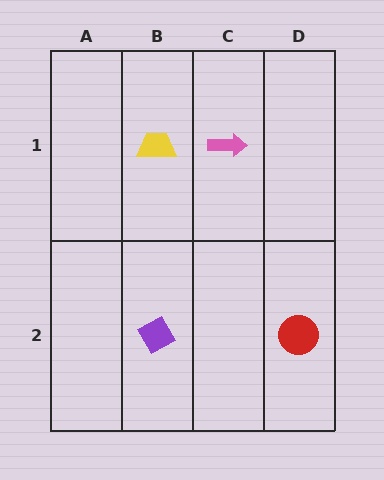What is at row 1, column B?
A yellow trapezoid.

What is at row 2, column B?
A purple diamond.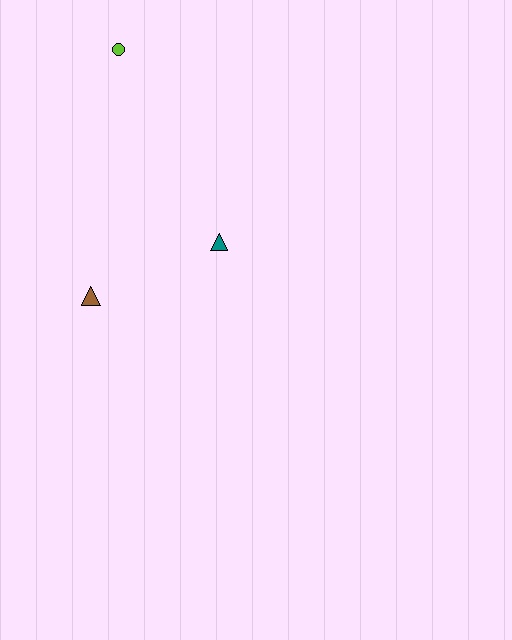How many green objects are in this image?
There are no green objects.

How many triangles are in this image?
There are 2 triangles.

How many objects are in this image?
There are 3 objects.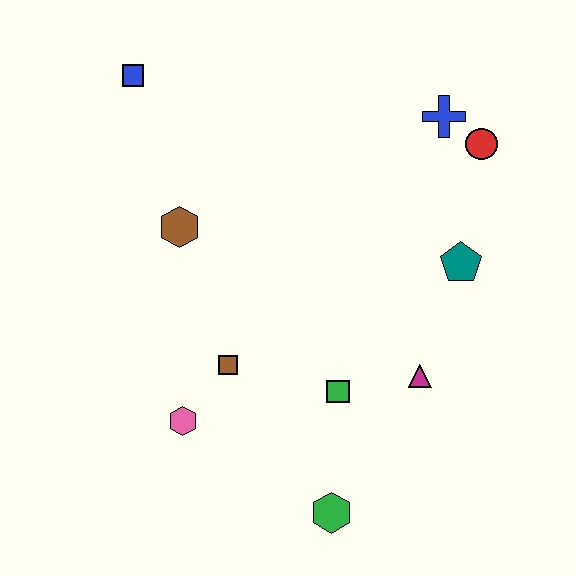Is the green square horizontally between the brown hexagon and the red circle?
Yes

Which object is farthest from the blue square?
The green hexagon is farthest from the blue square.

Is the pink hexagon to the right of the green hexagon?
No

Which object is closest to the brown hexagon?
The brown square is closest to the brown hexagon.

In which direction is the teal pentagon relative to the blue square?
The teal pentagon is to the right of the blue square.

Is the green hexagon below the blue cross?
Yes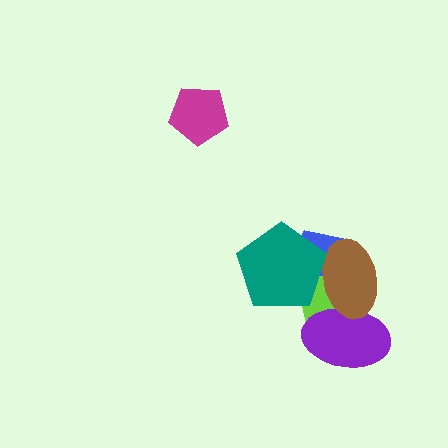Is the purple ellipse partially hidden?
Yes, it is partially covered by another shape.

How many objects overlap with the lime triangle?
4 objects overlap with the lime triangle.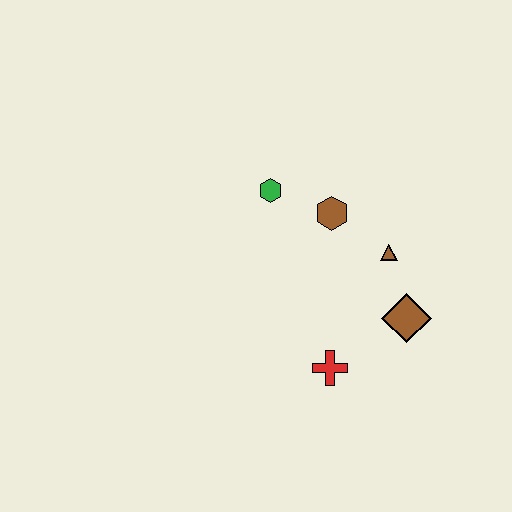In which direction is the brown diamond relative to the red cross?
The brown diamond is to the right of the red cross.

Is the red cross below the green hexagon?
Yes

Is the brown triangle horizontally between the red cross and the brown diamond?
Yes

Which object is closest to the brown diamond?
The brown triangle is closest to the brown diamond.